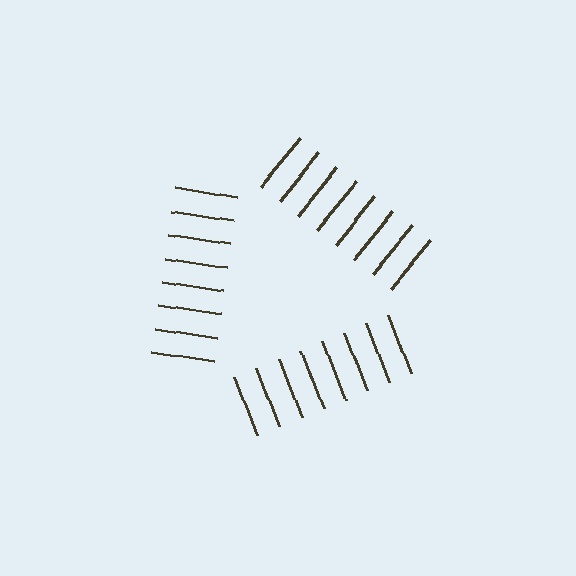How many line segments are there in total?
24 — 8 along each of the 3 edges.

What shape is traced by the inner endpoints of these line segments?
An illusory triangle — the line segments terminate on its edges but no continuous stroke is drawn.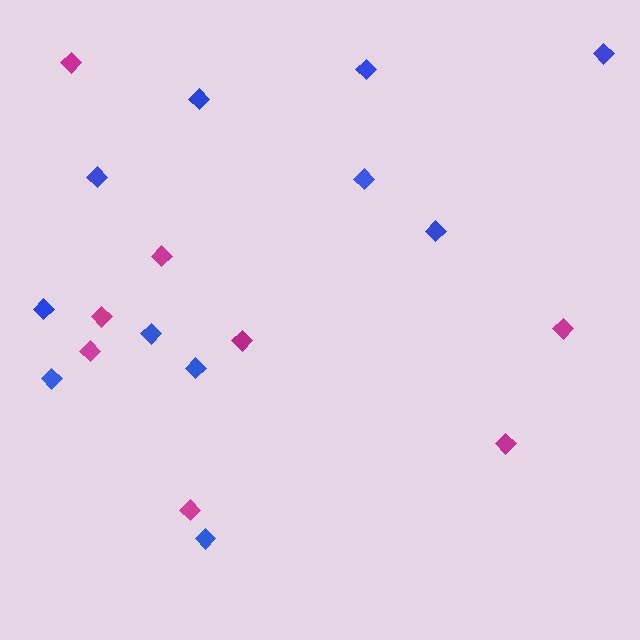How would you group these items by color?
There are 2 groups: one group of blue diamonds (11) and one group of magenta diamonds (8).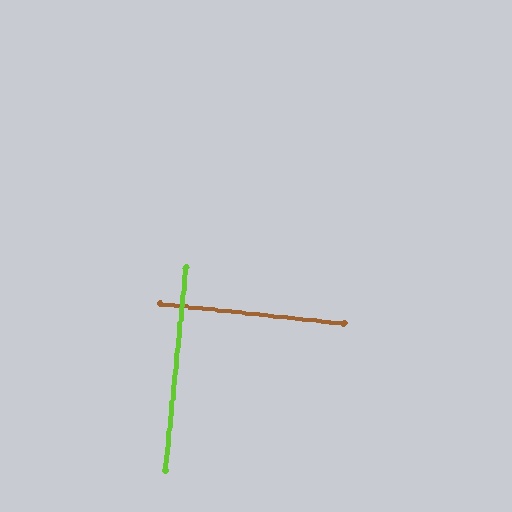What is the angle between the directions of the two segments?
Approximately 90 degrees.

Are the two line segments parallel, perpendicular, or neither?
Perpendicular — they meet at approximately 90°.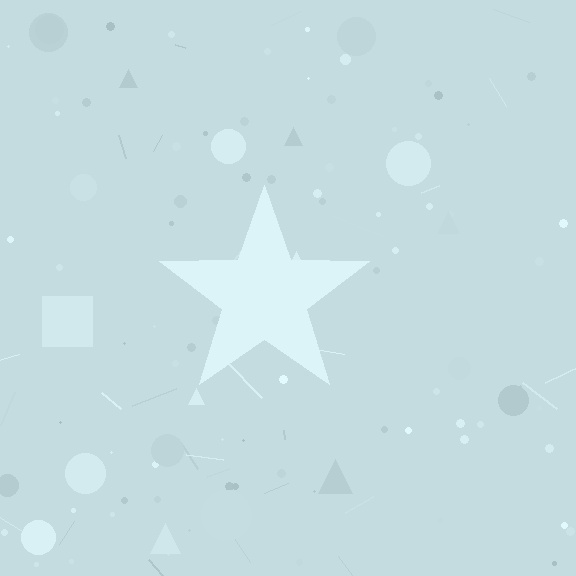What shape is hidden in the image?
A star is hidden in the image.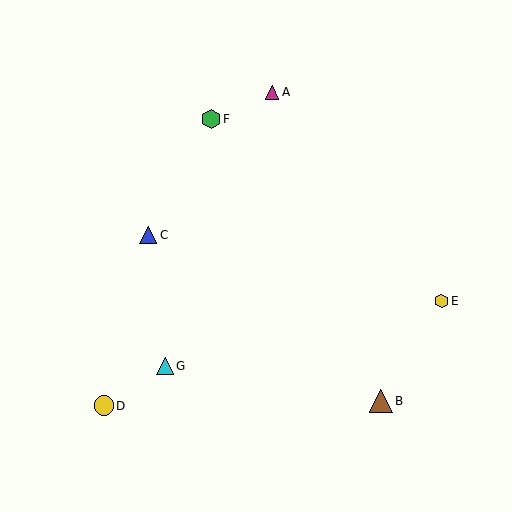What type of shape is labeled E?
Shape E is a yellow hexagon.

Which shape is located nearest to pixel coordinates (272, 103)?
The magenta triangle (labeled A) at (272, 92) is nearest to that location.